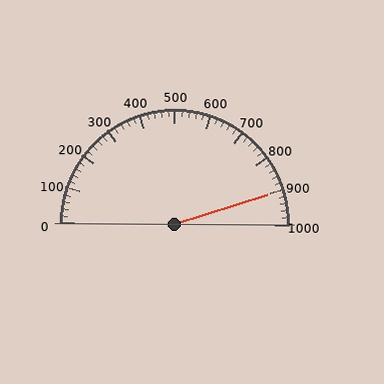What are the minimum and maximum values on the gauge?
The gauge ranges from 0 to 1000.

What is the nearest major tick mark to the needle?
The nearest major tick mark is 900.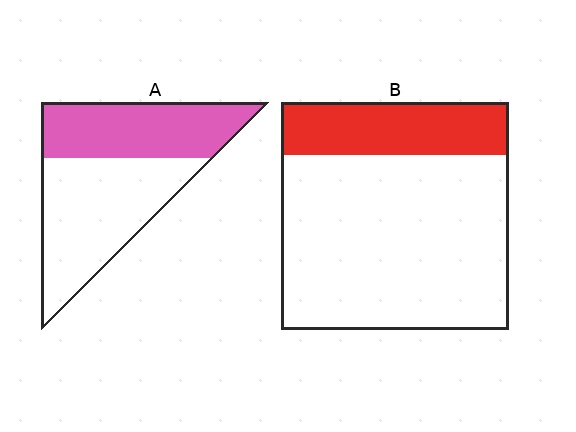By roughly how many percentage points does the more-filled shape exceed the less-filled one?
By roughly 20 percentage points (A over B).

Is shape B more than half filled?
No.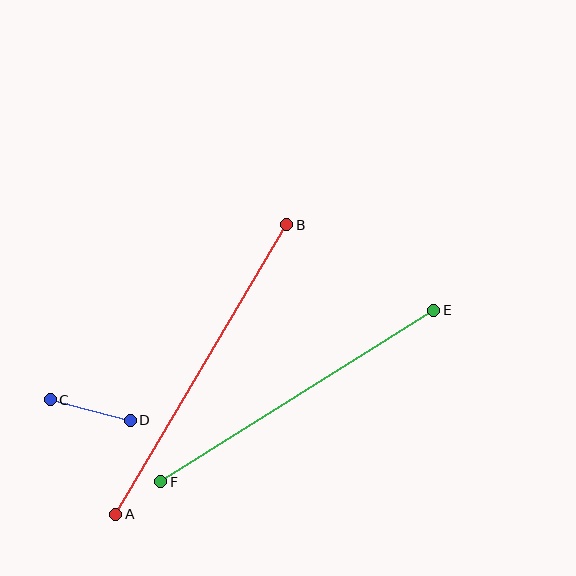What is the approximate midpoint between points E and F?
The midpoint is at approximately (297, 396) pixels.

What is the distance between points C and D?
The distance is approximately 83 pixels.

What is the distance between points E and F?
The distance is approximately 323 pixels.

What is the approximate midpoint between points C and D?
The midpoint is at approximately (90, 410) pixels.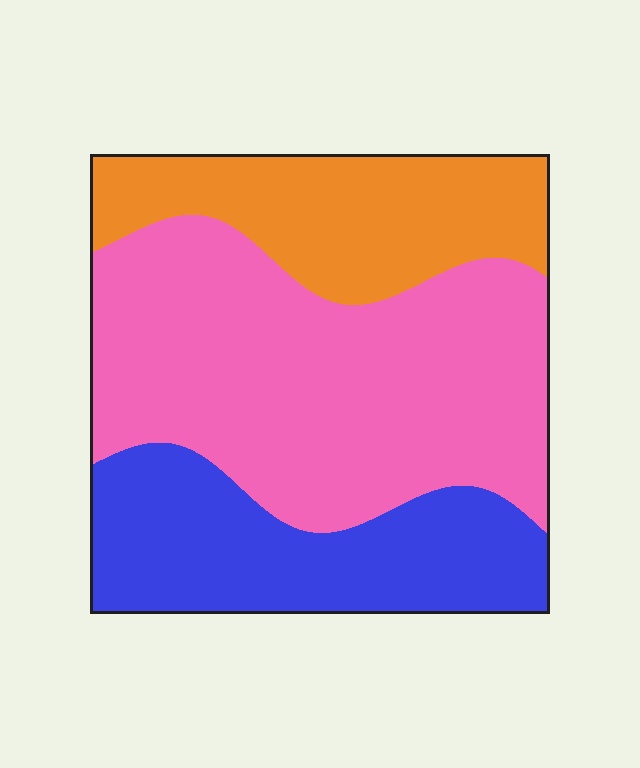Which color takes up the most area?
Pink, at roughly 50%.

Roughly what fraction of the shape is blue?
Blue takes up about one quarter (1/4) of the shape.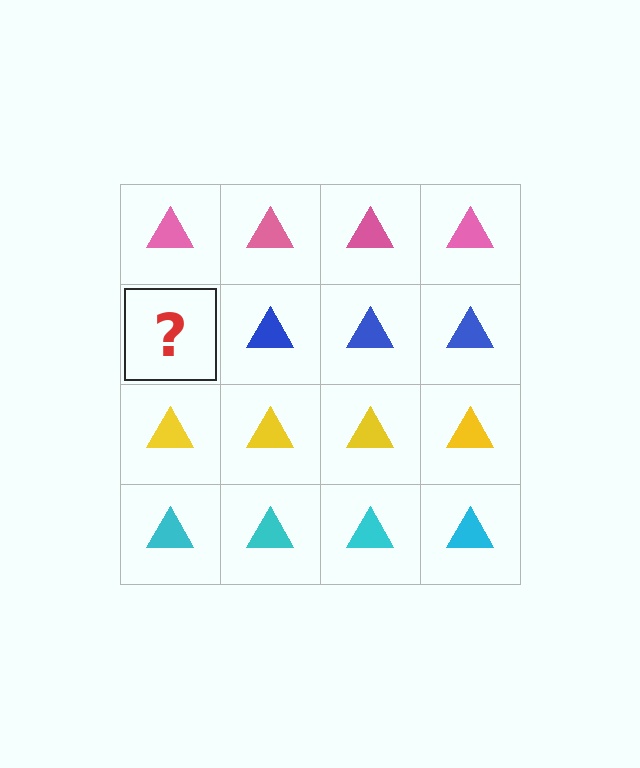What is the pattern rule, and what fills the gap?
The rule is that each row has a consistent color. The gap should be filled with a blue triangle.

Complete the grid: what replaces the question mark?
The question mark should be replaced with a blue triangle.